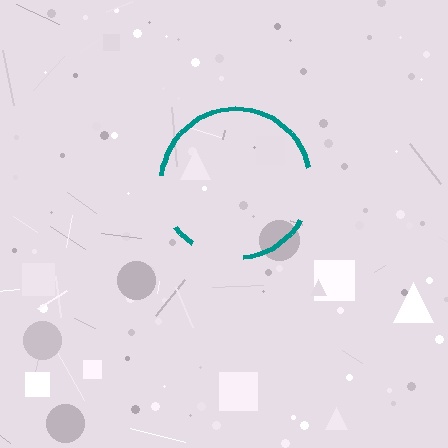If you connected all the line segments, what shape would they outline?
They would outline a circle.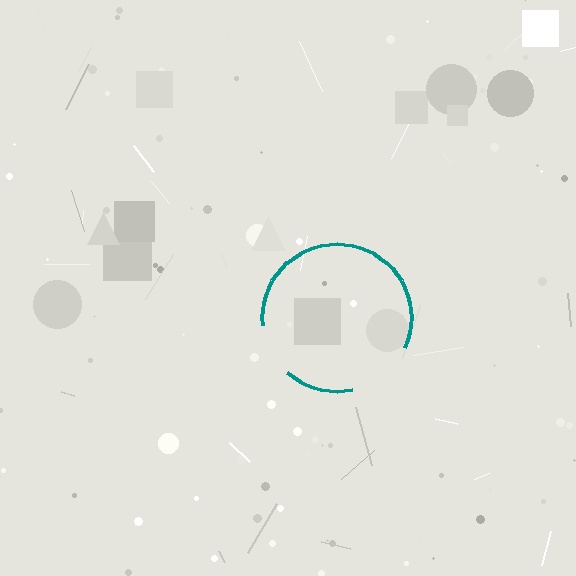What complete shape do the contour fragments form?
The contour fragments form a circle.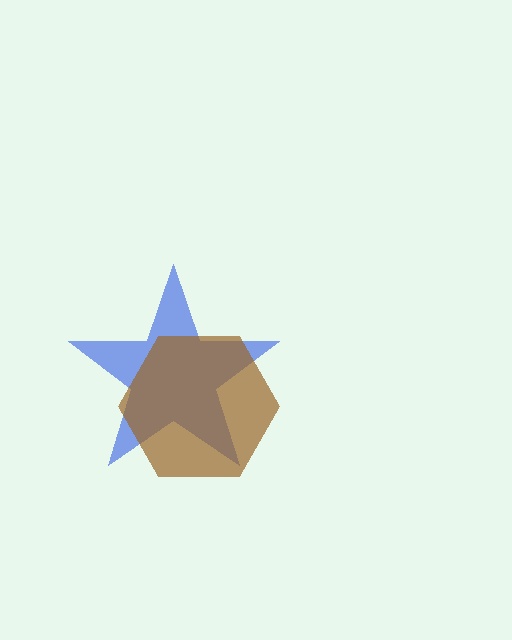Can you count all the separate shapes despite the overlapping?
Yes, there are 2 separate shapes.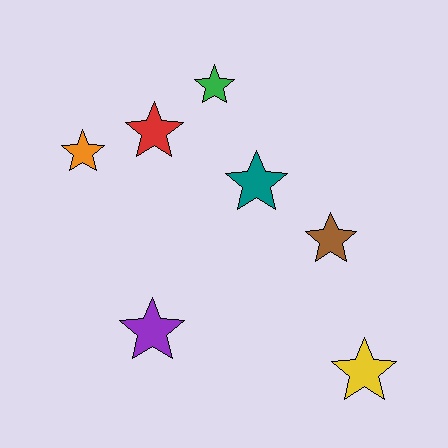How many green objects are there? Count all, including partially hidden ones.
There is 1 green object.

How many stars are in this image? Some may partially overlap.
There are 7 stars.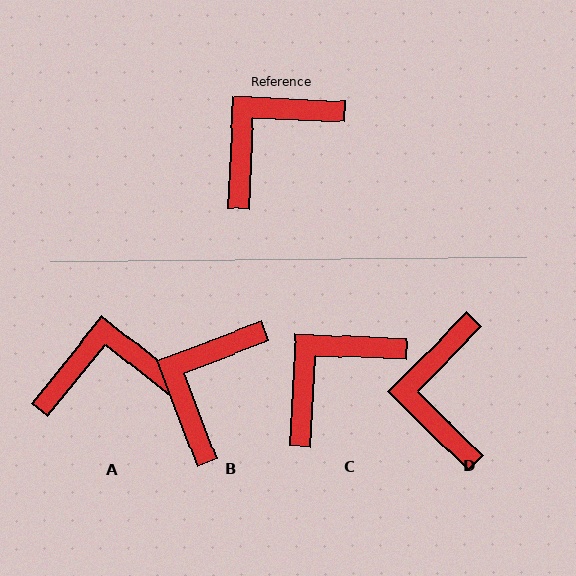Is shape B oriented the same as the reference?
No, it is off by about 24 degrees.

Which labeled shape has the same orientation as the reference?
C.